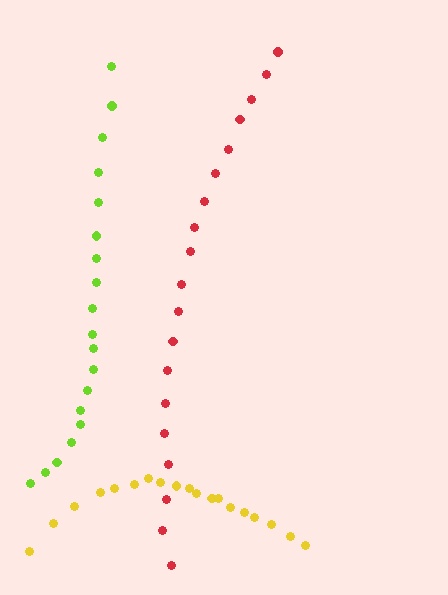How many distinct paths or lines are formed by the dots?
There are 3 distinct paths.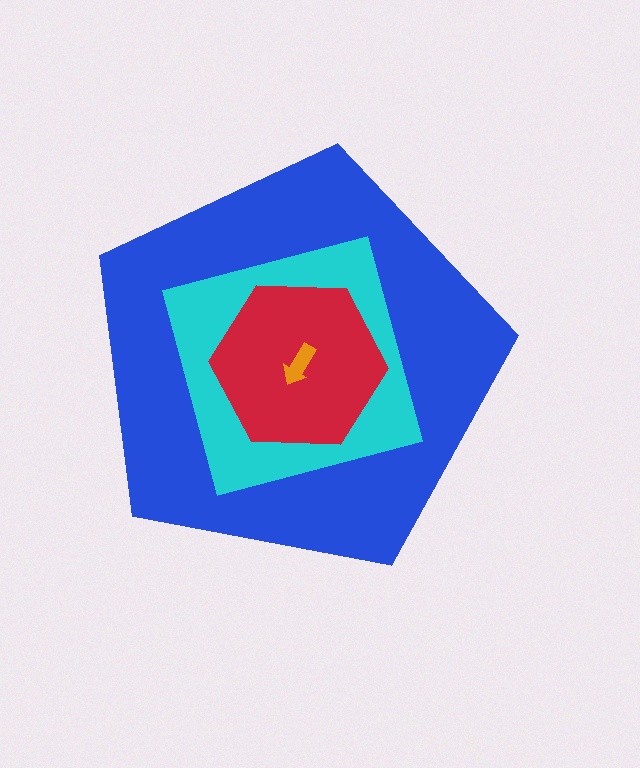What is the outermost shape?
The blue pentagon.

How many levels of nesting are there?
4.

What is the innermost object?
The orange arrow.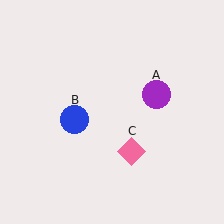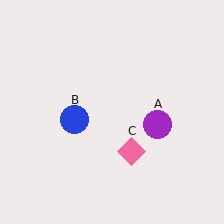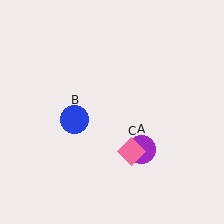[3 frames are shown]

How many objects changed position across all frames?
1 object changed position: purple circle (object A).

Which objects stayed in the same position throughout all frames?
Blue circle (object B) and pink diamond (object C) remained stationary.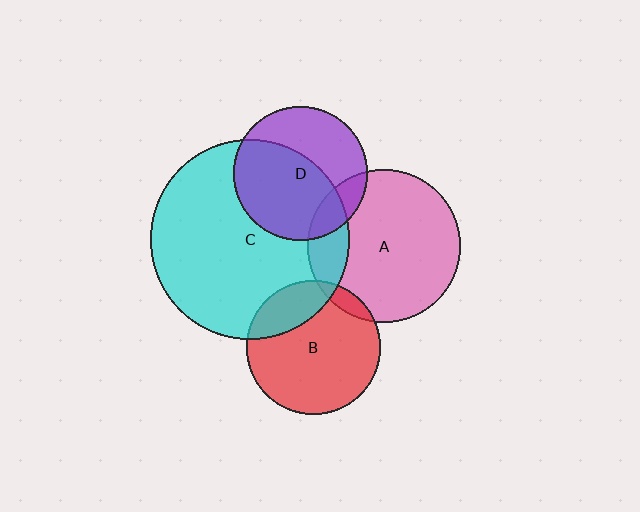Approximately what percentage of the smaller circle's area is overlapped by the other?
Approximately 20%.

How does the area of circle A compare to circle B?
Approximately 1.3 times.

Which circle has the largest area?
Circle C (cyan).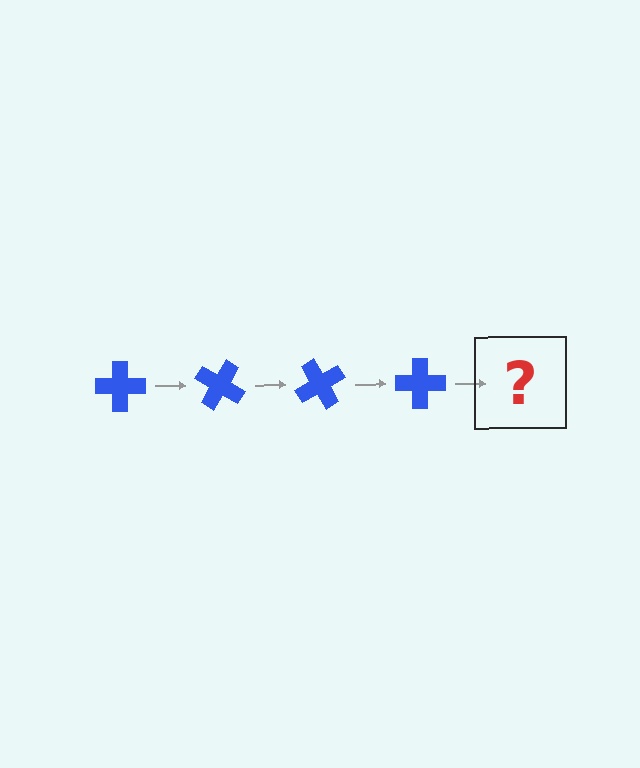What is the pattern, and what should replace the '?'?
The pattern is that the cross rotates 30 degrees each step. The '?' should be a blue cross rotated 120 degrees.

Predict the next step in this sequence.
The next step is a blue cross rotated 120 degrees.